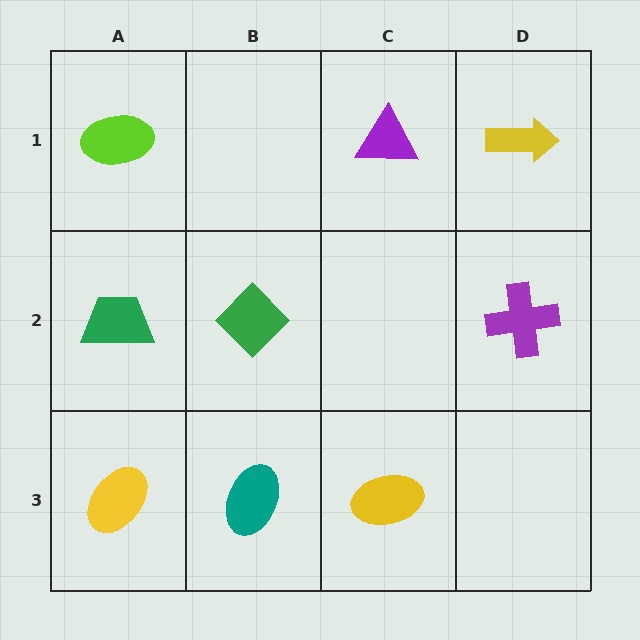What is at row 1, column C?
A purple triangle.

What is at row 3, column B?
A teal ellipse.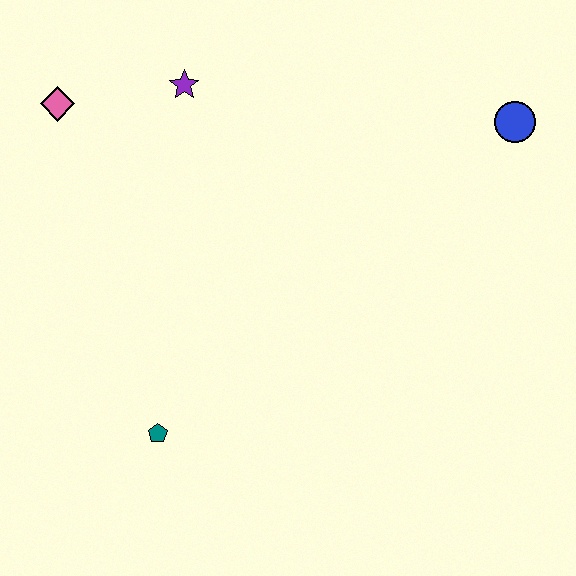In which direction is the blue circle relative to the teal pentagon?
The blue circle is to the right of the teal pentagon.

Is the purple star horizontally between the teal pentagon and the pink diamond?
No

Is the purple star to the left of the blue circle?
Yes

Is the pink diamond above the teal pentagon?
Yes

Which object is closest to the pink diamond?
The purple star is closest to the pink diamond.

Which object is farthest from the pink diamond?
The blue circle is farthest from the pink diamond.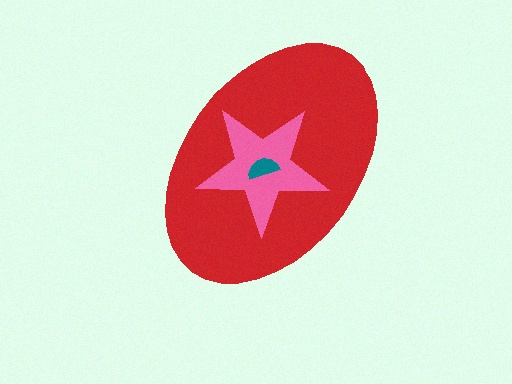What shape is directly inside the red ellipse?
The pink star.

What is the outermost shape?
The red ellipse.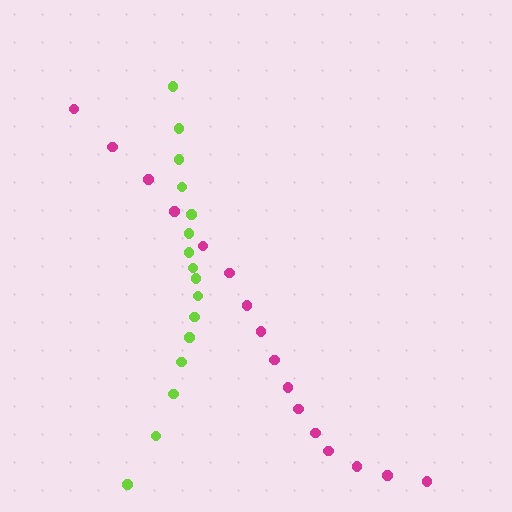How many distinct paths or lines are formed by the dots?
There are 2 distinct paths.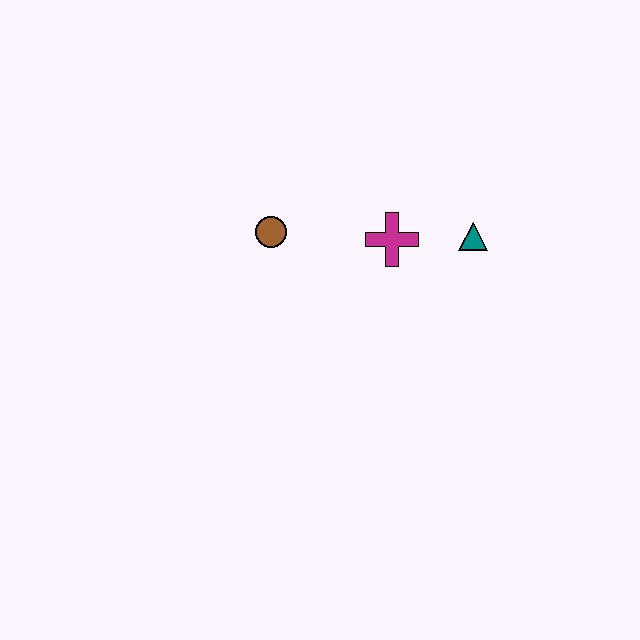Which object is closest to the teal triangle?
The magenta cross is closest to the teal triangle.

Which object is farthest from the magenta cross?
The brown circle is farthest from the magenta cross.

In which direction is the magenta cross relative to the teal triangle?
The magenta cross is to the left of the teal triangle.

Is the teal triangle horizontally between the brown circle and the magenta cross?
No